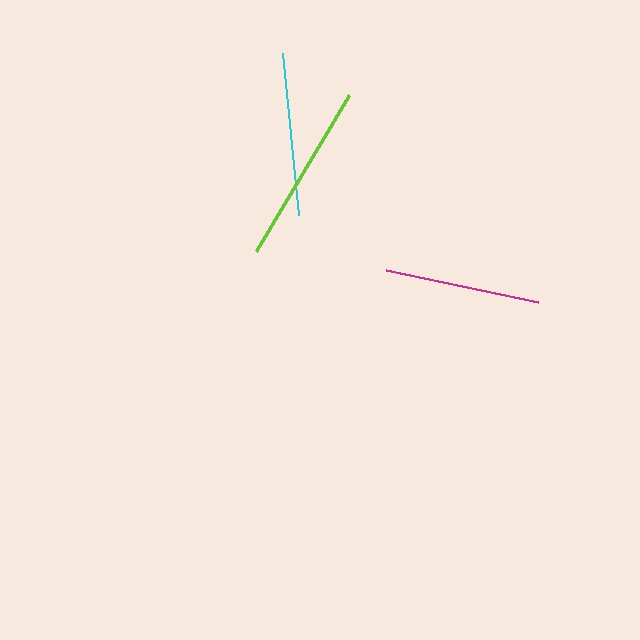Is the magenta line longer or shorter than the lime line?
The lime line is longer than the magenta line.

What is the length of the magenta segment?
The magenta segment is approximately 155 pixels long.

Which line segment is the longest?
The lime line is the longest at approximately 182 pixels.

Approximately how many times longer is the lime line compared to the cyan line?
The lime line is approximately 1.1 times the length of the cyan line.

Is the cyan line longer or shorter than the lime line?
The lime line is longer than the cyan line.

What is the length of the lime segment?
The lime segment is approximately 182 pixels long.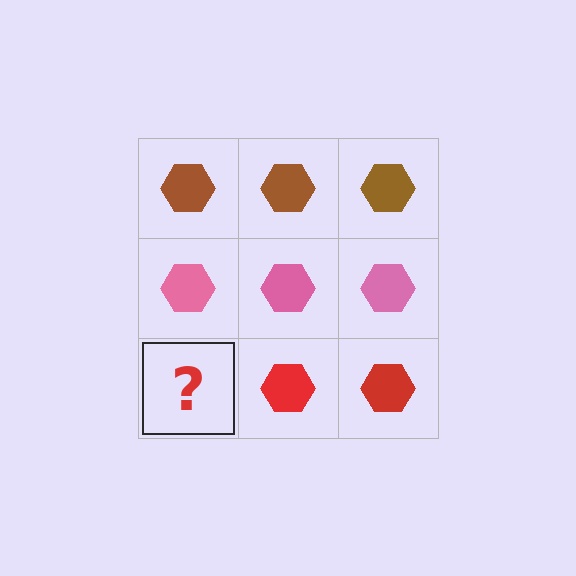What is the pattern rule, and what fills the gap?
The rule is that each row has a consistent color. The gap should be filled with a red hexagon.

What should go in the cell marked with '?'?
The missing cell should contain a red hexagon.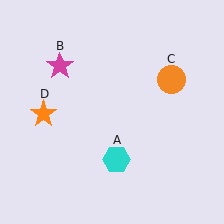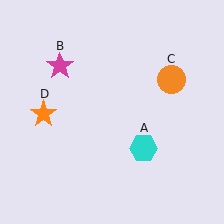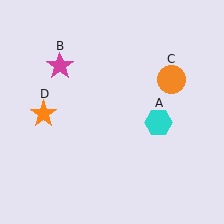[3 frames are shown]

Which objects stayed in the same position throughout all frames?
Magenta star (object B) and orange circle (object C) and orange star (object D) remained stationary.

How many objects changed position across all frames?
1 object changed position: cyan hexagon (object A).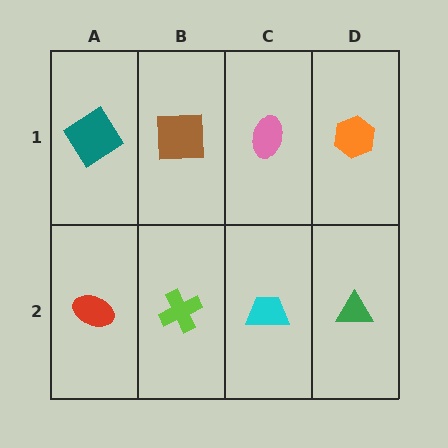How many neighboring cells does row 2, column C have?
3.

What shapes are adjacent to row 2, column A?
A teal diamond (row 1, column A), a lime cross (row 2, column B).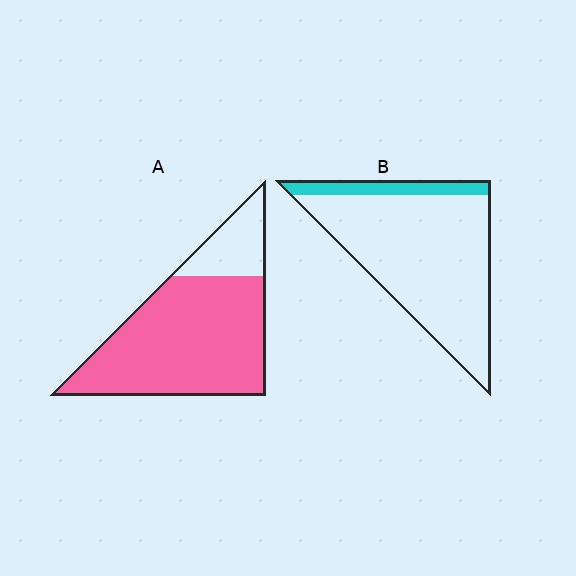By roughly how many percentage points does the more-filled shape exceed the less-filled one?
By roughly 65 percentage points (A over B).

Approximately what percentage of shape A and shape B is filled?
A is approximately 80% and B is approximately 15%.